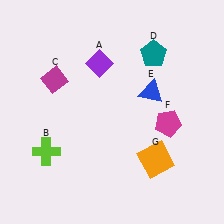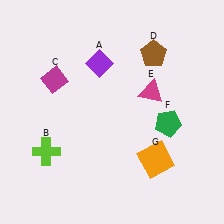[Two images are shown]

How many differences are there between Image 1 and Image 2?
There are 3 differences between the two images.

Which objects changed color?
D changed from teal to brown. E changed from blue to magenta. F changed from magenta to green.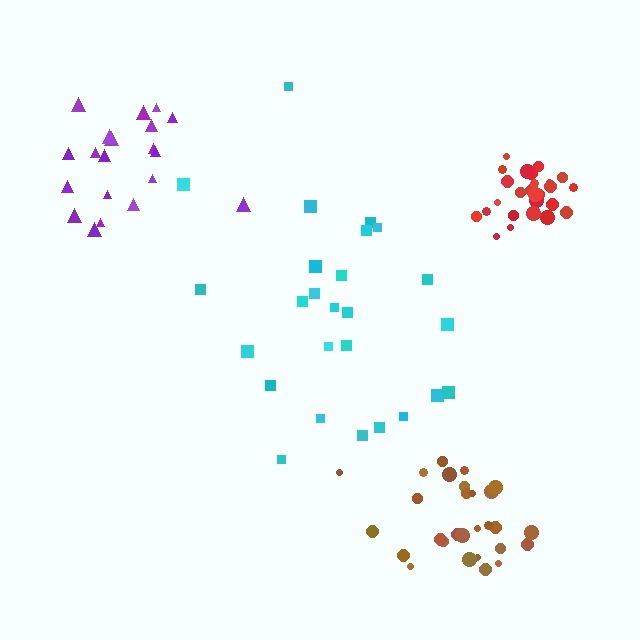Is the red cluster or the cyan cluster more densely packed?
Red.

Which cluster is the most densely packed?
Red.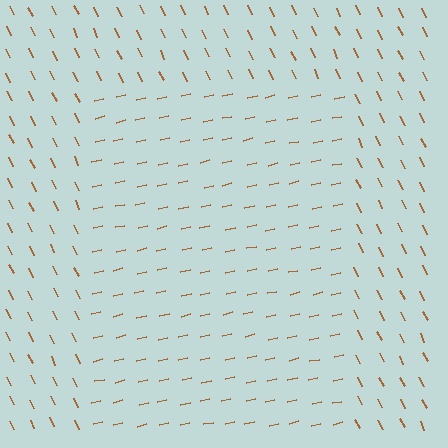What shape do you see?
I see a rectangle.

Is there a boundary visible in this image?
Yes, there is a texture boundary formed by a change in line orientation.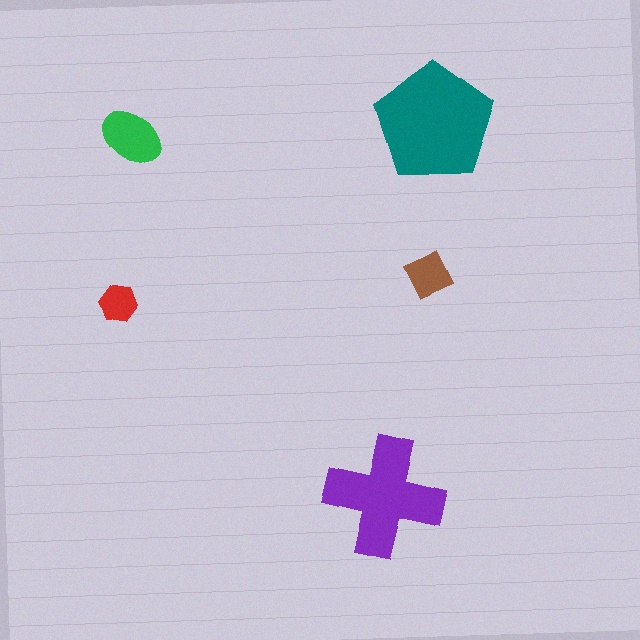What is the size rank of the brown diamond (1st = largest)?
4th.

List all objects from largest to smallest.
The teal pentagon, the purple cross, the green ellipse, the brown diamond, the red hexagon.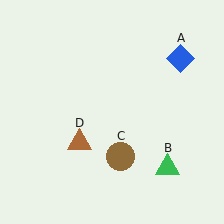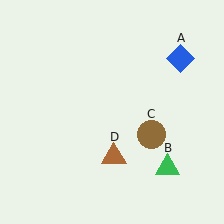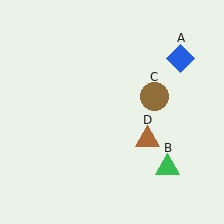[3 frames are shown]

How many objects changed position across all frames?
2 objects changed position: brown circle (object C), brown triangle (object D).